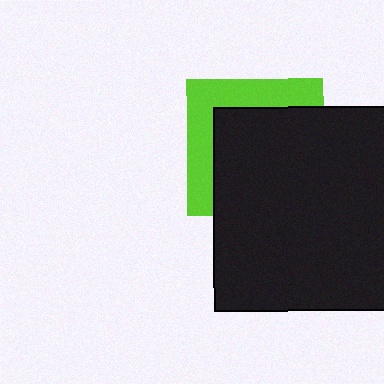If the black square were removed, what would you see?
You would see the complete lime square.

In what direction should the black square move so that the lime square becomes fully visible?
The black square should move toward the lower-right. That is the shortest direction to clear the overlap and leave the lime square fully visible.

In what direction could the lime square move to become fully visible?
The lime square could move toward the upper-left. That would shift it out from behind the black square entirely.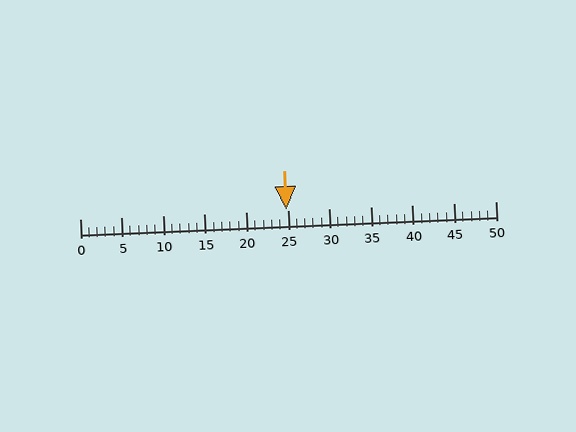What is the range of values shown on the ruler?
The ruler shows values from 0 to 50.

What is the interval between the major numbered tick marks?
The major tick marks are spaced 5 units apart.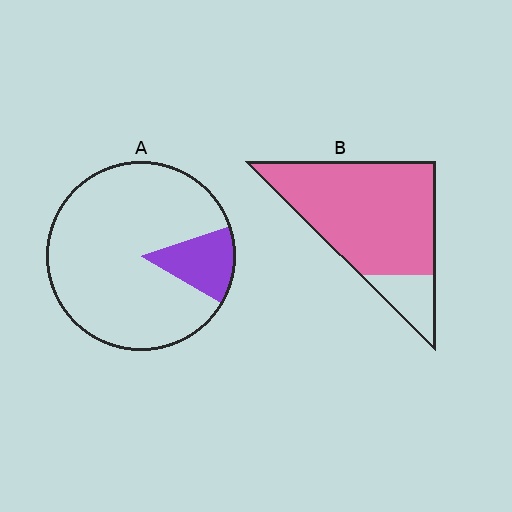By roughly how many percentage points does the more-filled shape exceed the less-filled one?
By roughly 70 percentage points (B over A).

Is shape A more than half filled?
No.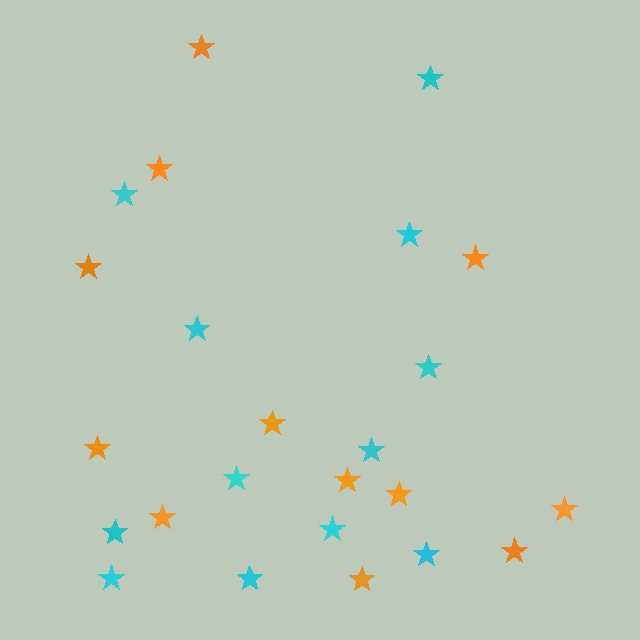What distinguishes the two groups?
There are 2 groups: one group of orange stars (12) and one group of cyan stars (12).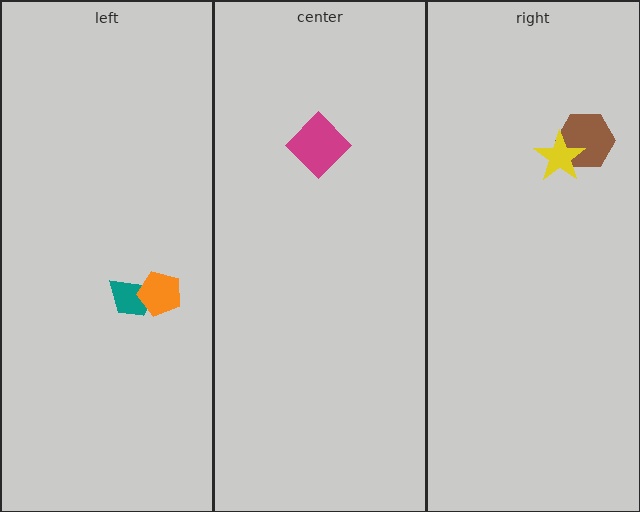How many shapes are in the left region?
2.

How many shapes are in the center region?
1.